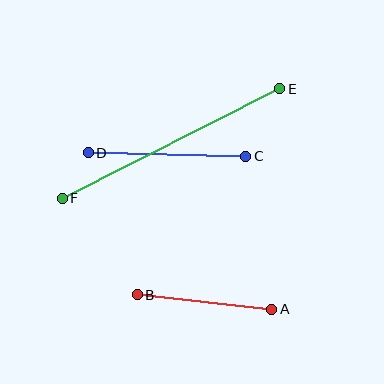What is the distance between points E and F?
The distance is approximately 243 pixels.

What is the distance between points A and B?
The distance is approximately 135 pixels.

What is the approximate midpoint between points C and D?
The midpoint is at approximately (167, 154) pixels.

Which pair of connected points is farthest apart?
Points E and F are farthest apart.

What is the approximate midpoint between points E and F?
The midpoint is at approximately (171, 144) pixels.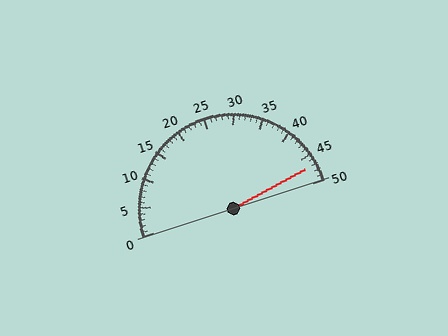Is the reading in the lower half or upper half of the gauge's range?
The reading is in the upper half of the range (0 to 50).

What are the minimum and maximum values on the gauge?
The gauge ranges from 0 to 50.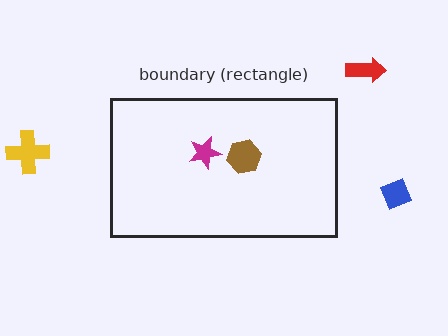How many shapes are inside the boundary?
2 inside, 3 outside.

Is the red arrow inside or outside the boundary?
Outside.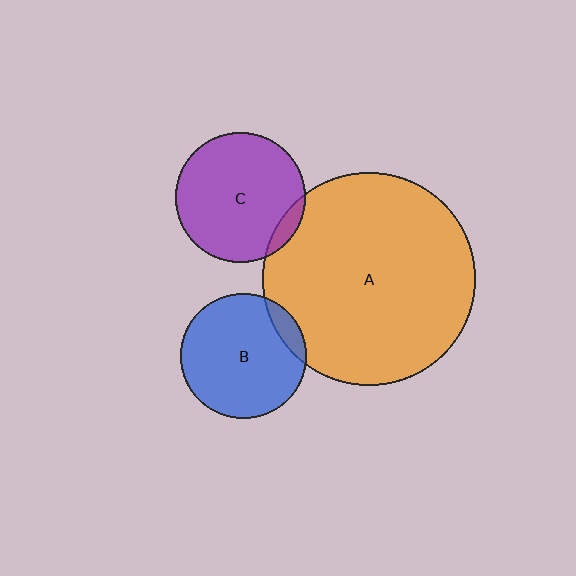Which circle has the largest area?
Circle A (orange).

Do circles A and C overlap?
Yes.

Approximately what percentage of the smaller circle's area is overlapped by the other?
Approximately 10%.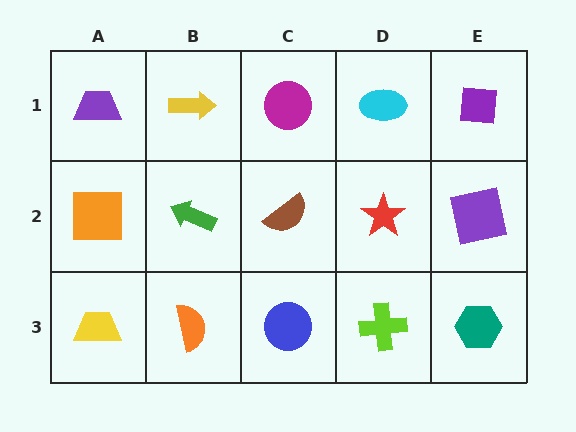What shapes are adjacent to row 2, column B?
A yellow arrow (row 1, column B), an orange semicircle (row 3, column B), an orange square (row 2, column A), a brown semicircle (row 2, column C).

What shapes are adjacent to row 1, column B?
A green arrow (row 2, column B), a purple trapezoid (row 1, column A), a magenta circle (row 1, column C).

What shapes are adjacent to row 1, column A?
An orange square (row 2, column A), a yellow arrow (row 1, column B).